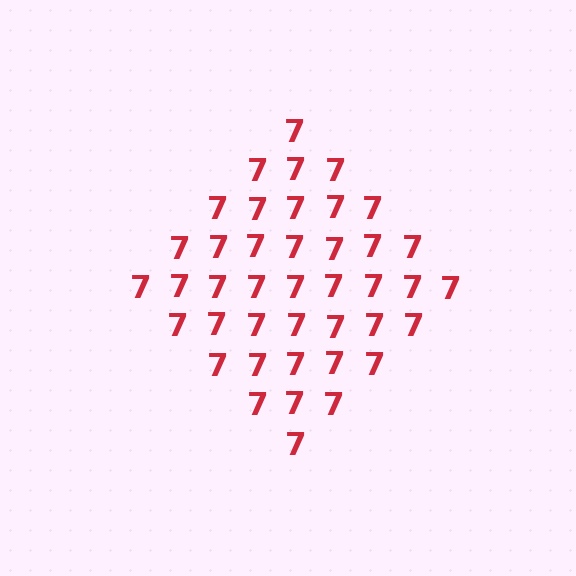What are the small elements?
The small elements are digit 7's.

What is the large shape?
The large shape is a diamond.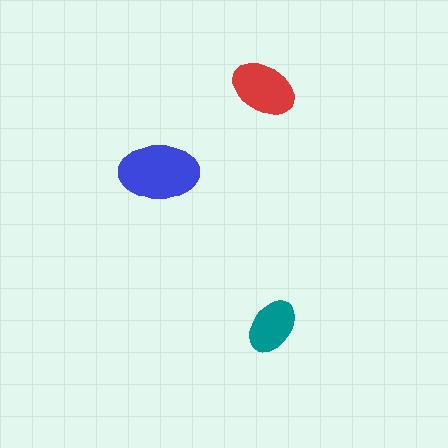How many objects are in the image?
There are 3 objects in the image.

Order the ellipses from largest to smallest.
the blue one, the red one, the teal one.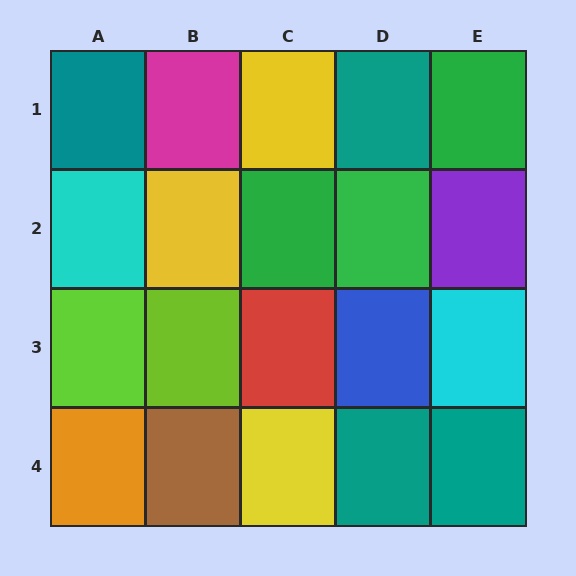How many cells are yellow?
3 cells are yellow.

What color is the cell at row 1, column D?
Teal.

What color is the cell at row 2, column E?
Purple.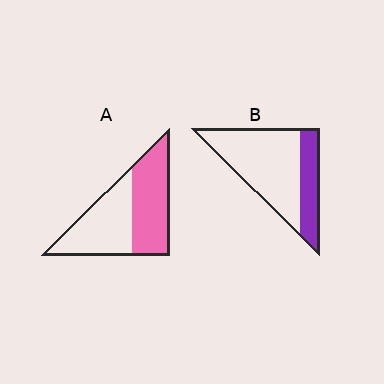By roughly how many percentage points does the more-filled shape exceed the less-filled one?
By roughly 20 percentage points (A over B).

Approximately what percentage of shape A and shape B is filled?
A is approximately 50% and B is approximately 30%.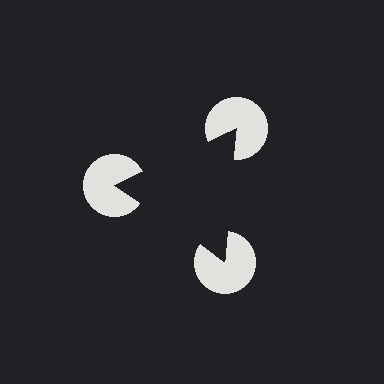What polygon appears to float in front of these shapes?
An illusory triangle — its edges are inferred from the aligned wedge cuts in the pac-man discs, not physically drawn.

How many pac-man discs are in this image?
There are 3 — one at each vertex of the illusory triangle.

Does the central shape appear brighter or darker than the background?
It typically appears slightly darker than the background, even though no actual brightness change is drawn.